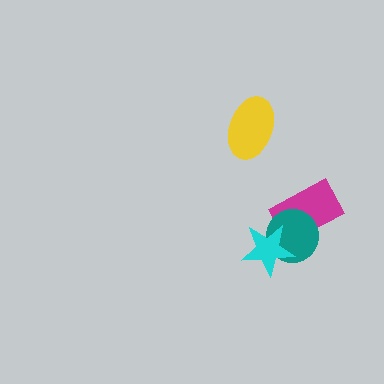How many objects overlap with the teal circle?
2 objects overlap with the teal circle.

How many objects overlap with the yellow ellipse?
0 objects overlap with the yellow ellipse.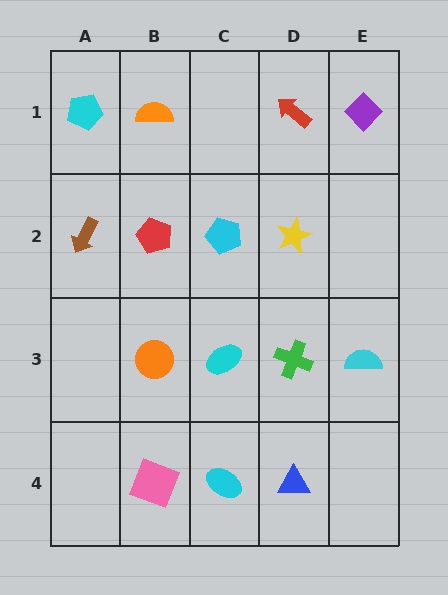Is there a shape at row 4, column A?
No, that cell is empty.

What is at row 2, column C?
A cyan pentagon.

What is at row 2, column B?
A red pentagon.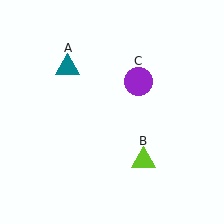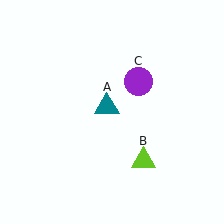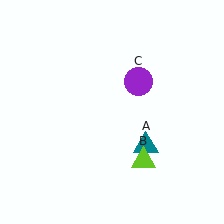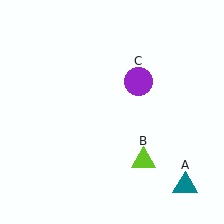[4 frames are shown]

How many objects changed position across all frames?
1 object changed position: teal triangle (object A).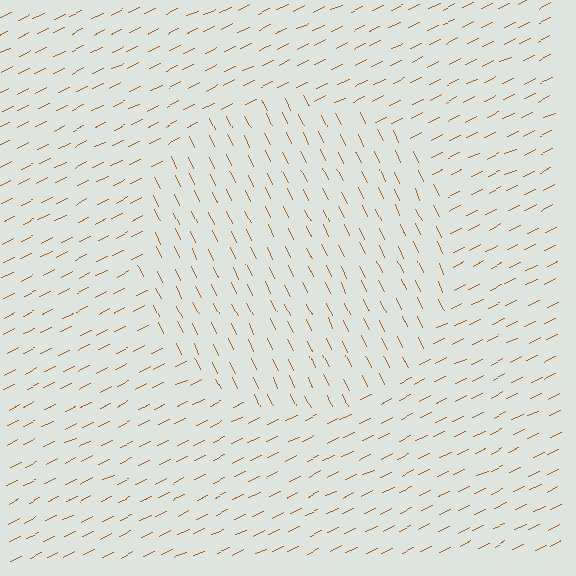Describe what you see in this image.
The image is filled with small brown line segments. A circle region in the image has lines oriented differently from the surrounding lines, creating a visible texture boundary.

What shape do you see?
I see a circle.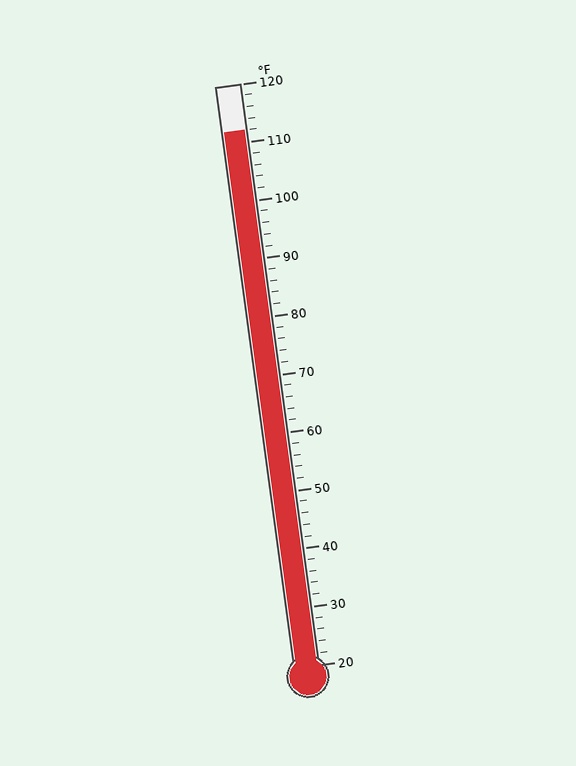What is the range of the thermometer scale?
The thermometer scale ranges from 20°F to 120°F.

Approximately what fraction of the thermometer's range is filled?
The thermometer is filled to approximately 90% of its range.